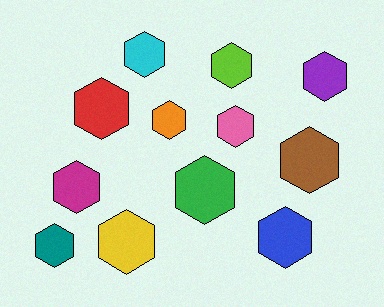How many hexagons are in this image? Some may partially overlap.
There are 12 hexagons.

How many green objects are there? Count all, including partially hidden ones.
There is 1 green object.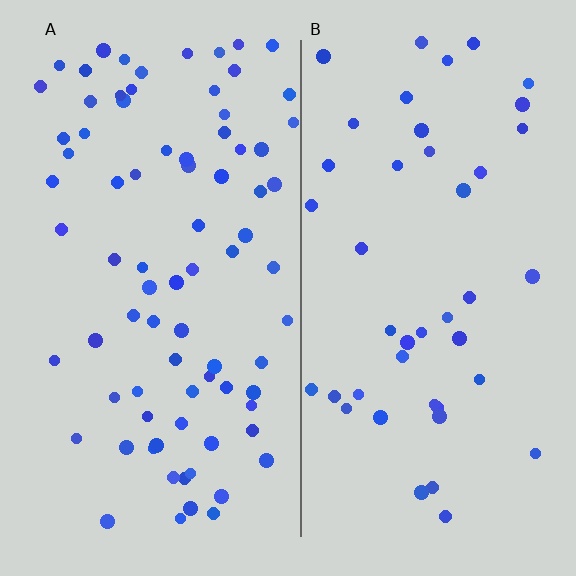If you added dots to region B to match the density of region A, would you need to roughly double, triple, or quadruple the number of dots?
Approximately double.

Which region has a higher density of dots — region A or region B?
A (the left).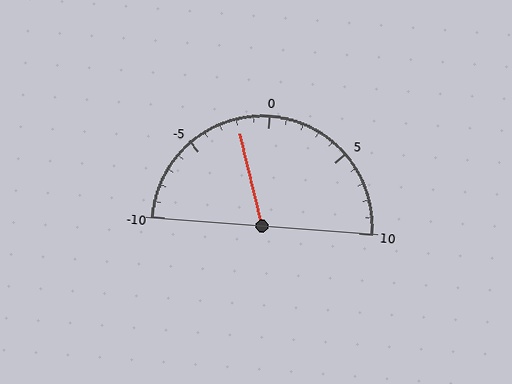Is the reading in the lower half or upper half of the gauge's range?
The reading is in the lower half of the range (-10 to 10).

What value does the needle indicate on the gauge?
The needle indicates approximately -2.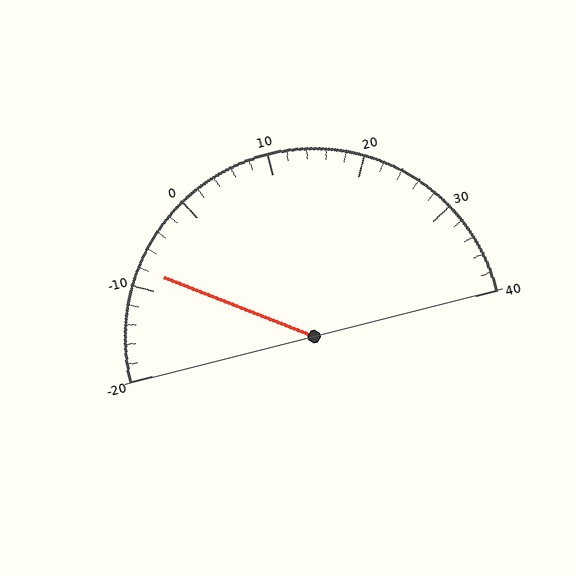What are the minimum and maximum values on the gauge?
The gauge ranges from -20 to 40.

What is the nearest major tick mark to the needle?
The nearest major tick mark is -10.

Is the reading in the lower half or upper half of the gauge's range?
The reading is in the lower half of the range (-20 to 40).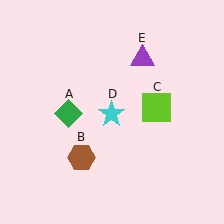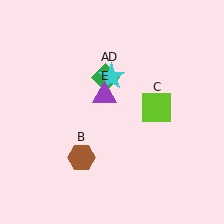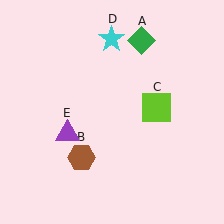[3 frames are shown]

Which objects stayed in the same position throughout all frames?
Brown hexagon (object B) and lime square (object C) remained stationary.